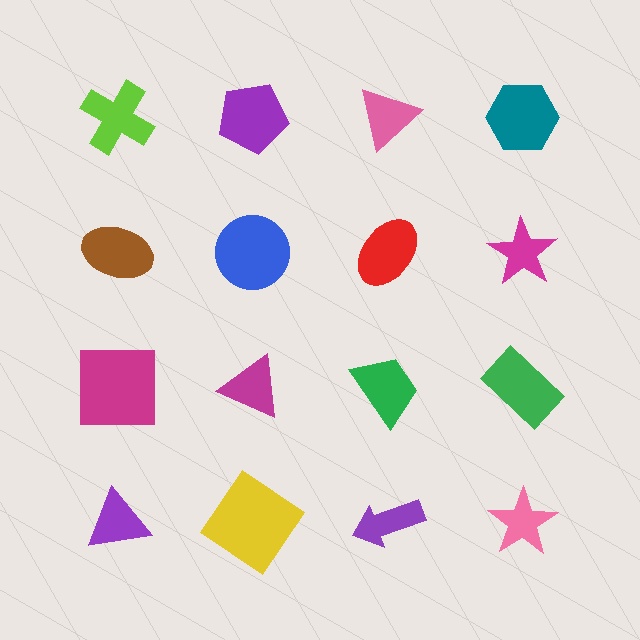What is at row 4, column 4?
A pink star.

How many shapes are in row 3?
4 shapes.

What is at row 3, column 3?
A green trapezoid.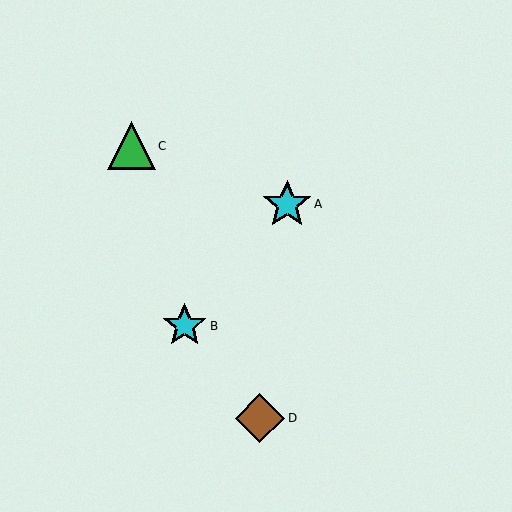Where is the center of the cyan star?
The center of the cyan star is at (287, 204).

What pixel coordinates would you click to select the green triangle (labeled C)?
Click at (131, 146) to select the green triangle C.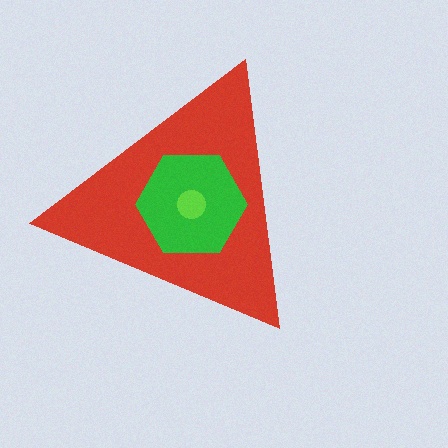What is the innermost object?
The lime circle.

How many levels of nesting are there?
3.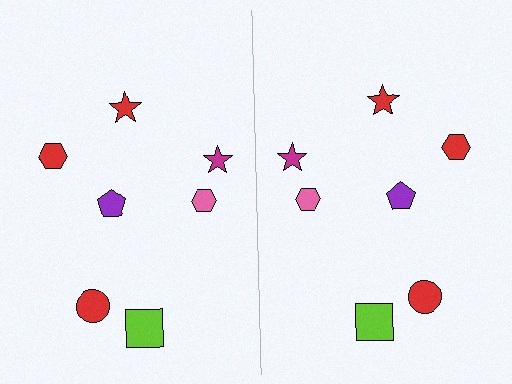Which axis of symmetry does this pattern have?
The pattern has a vertical axis of symmetry running through the center of the image.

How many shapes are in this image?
There are 14 shapes in this image.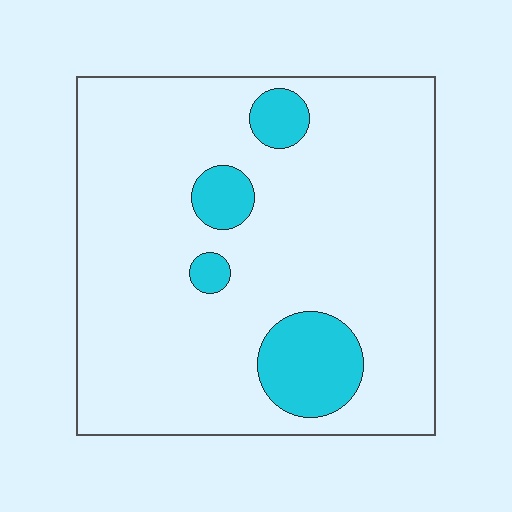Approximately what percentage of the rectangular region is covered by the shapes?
Approximately 15%.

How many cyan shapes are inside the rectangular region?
4.